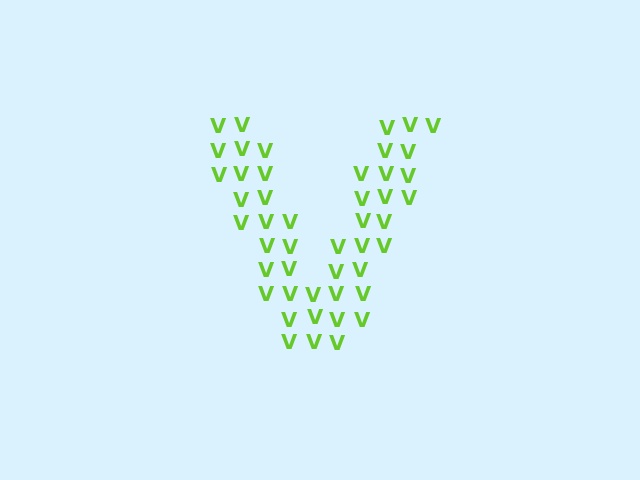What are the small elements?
The small elements are letter V's.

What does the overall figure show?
The overall figure shows the letter V.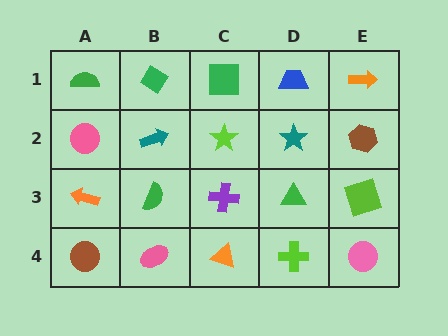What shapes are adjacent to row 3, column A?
A pink circle (row 2, column A), a brown circle (row 4, column A), a green semicircle (row 3, column B).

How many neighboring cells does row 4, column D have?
3.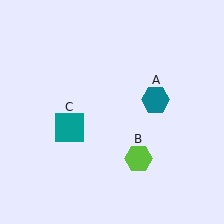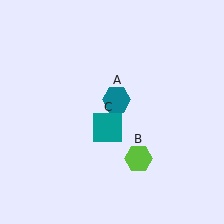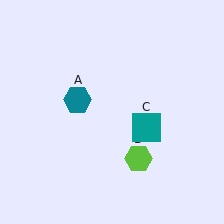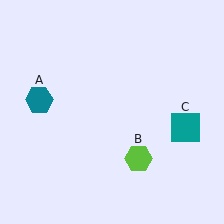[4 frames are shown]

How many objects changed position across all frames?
2 objects changed position: teal hexagon (object A), teal square (object C).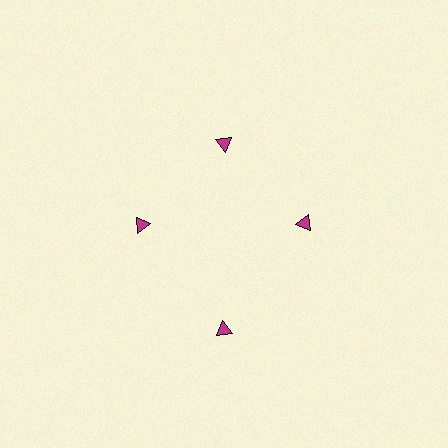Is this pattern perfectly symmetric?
No. The 4 magenta triangles are arranged in a ring, but one element near the 6 o'clock position is pushed outward from the center, breaking the 4-fold rotational symmetry.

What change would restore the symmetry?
The symmetry would be restored by moving it inward, back onto the ring so that all 4 triangles sit at equal angles and equal distance from the center.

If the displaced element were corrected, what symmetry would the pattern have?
It would have 4-fold rotational symmetry — the pattern would map onto itself every 90 degrees.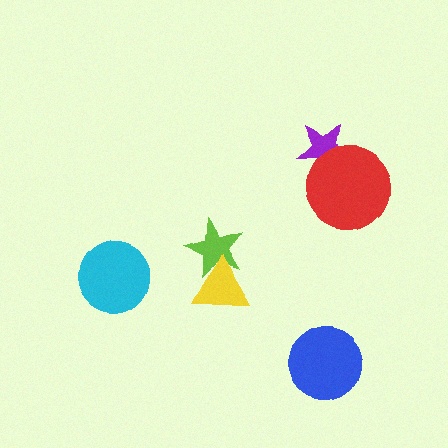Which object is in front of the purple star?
The red circle is in front of the purple star.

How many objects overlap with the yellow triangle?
1 object overlaps with the yellow triangle.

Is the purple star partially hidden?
Yes, it is partially covered by another shape.